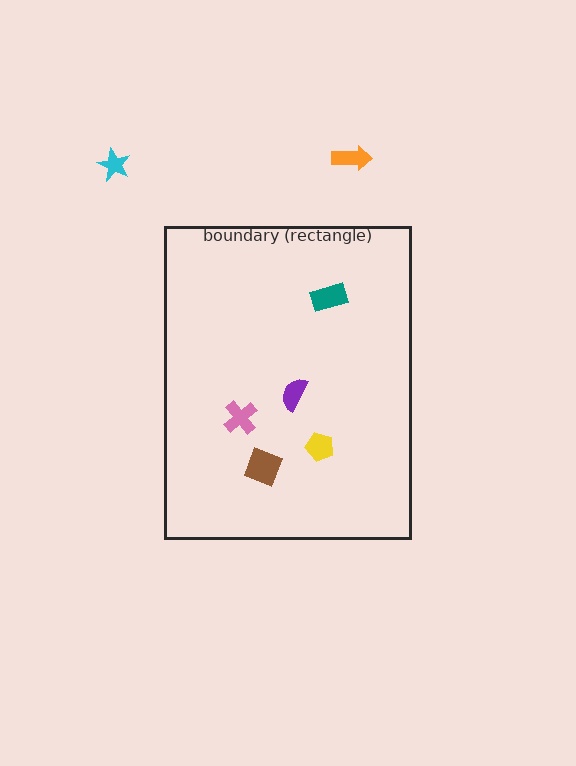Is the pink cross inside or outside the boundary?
Inside.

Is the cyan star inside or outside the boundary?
Outside.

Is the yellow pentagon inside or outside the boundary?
Inside.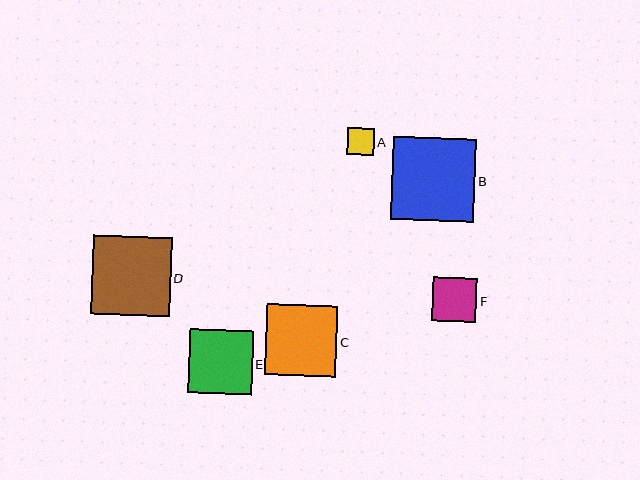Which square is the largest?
Square B is the largest with a size of approximately 83 pixels.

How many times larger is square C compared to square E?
Square C is approximately 1.1 times the size of square E.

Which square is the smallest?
Square A is the smallest with a size of approximately 27 pixels.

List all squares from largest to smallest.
From largest to smallest: B, D, C, E, F, A.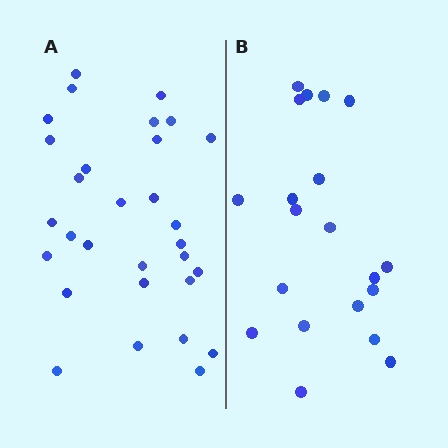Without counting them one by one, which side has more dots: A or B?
Region A (the left region) has more dots.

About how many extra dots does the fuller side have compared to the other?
Region A has roughly 10 or so more dots than region B.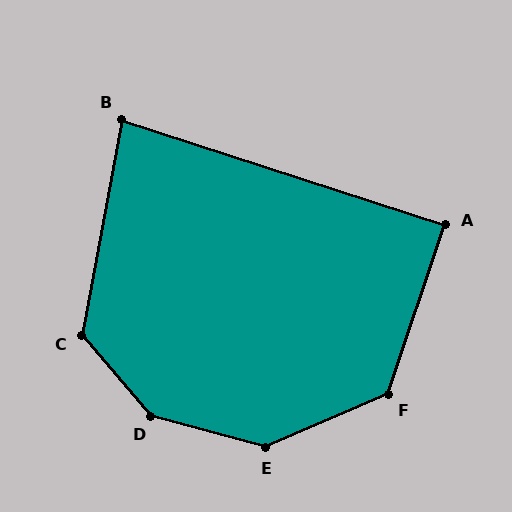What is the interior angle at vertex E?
Approximately 141 degrees (obtuse).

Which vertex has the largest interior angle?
D, at approximately 146 degrees.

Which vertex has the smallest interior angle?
B, at approximately 82 degrees.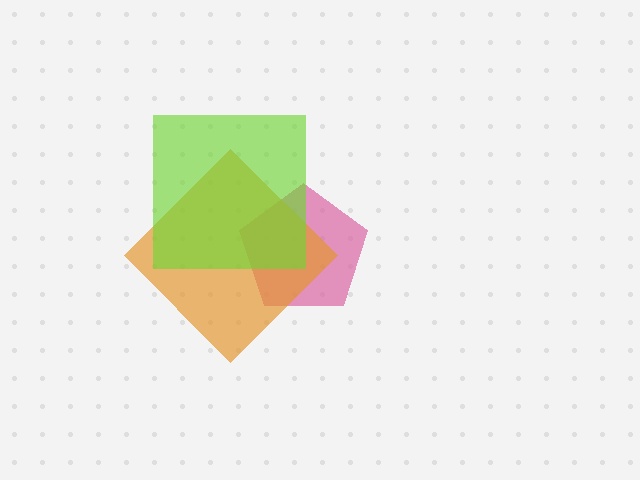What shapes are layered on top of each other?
The layered shapes are: a pink pentagon, an orange diamond, a lime square.